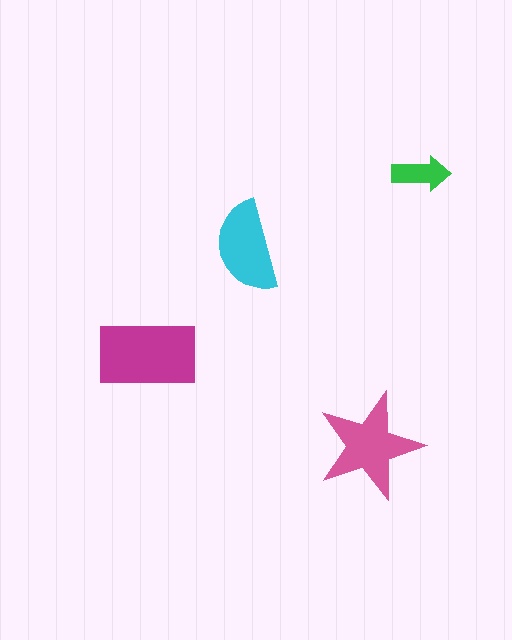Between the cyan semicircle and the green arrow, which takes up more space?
The cyan semicircle.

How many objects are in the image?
There are 4 objects in the image.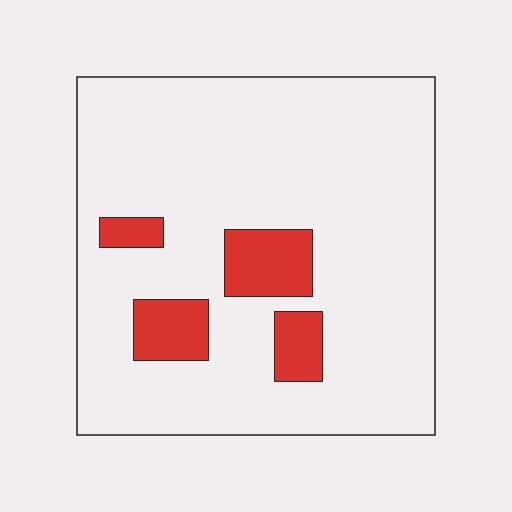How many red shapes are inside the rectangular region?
4.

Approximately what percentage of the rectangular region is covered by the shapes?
Approximately 15%.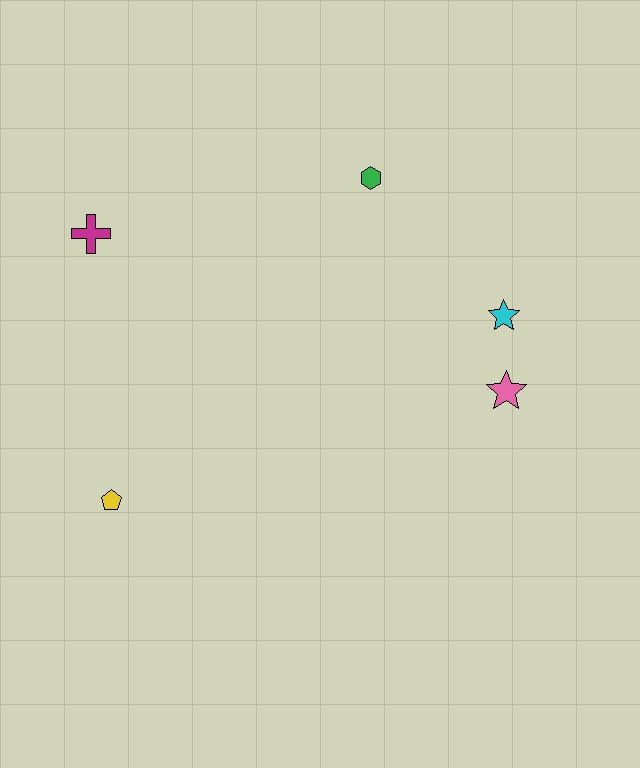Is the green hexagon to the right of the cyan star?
No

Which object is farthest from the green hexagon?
The yellow pentagon is farthest from the green hexagon.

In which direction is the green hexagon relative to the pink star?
The green hexagon is above the pink star.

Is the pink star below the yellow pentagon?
No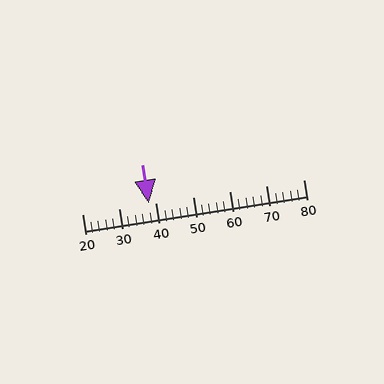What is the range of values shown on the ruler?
The ruler shows values from 20 to 80.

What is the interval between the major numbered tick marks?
The major tick marks are spaced 10 units apart.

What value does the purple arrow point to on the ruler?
The purple arrow points to approximately 38.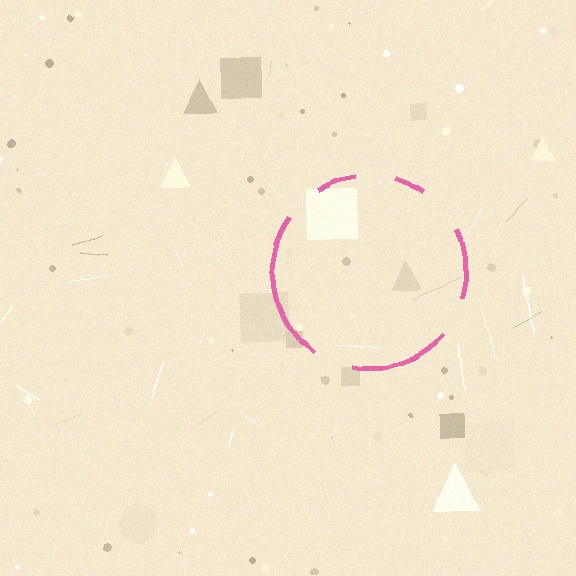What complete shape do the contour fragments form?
The contour fragments form a circle.